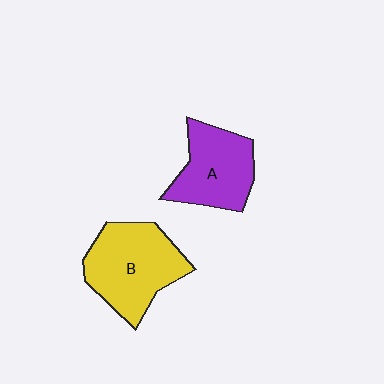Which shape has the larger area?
Shape B (yellow).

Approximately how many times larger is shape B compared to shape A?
Approximately 1.3 times.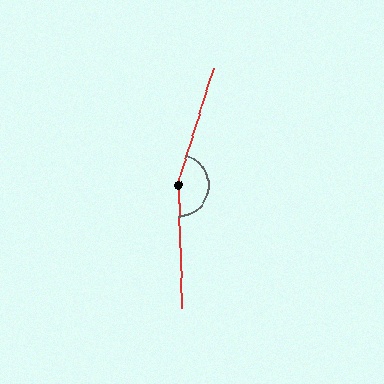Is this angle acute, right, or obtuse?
It is obtuse.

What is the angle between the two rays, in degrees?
Approximately 161 degrees.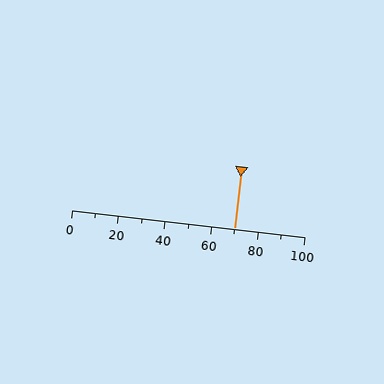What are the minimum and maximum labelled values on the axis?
The axis runs from 0 to 100.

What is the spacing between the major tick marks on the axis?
The major ticks are spaced 20 apart.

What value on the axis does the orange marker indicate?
The marker indicates approximately 70.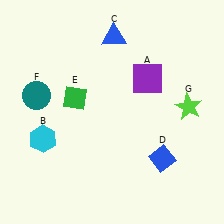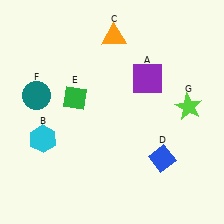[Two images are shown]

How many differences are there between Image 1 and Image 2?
There is 1 difference between the two images.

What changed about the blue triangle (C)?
In Image 1, C is blue. In Image 2, it changed to orange.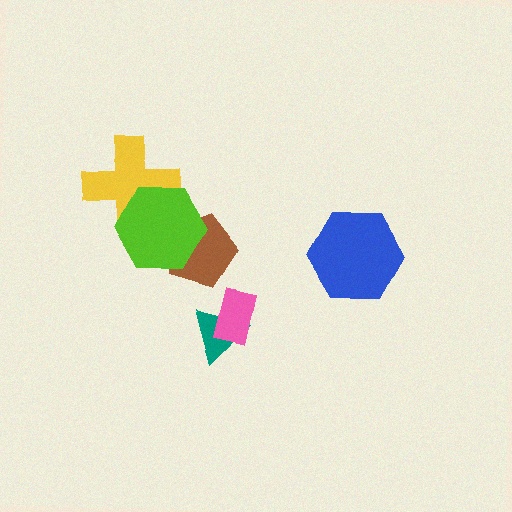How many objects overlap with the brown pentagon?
1 object overlaps with the brown pentagon.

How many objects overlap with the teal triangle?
1 object overlaps with the teal triangle.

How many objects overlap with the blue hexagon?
0 objects overlap with the blue hexagon.